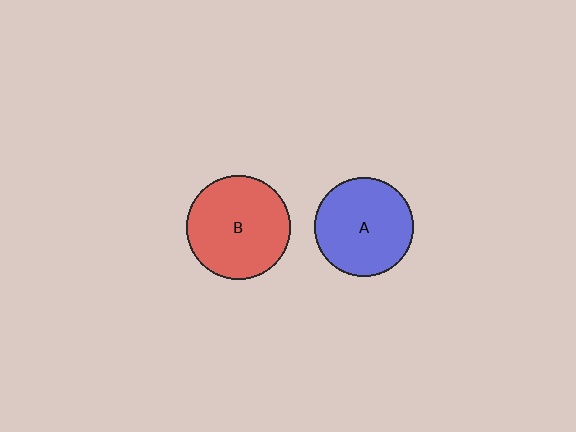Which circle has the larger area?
Circle B (red).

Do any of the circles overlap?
No, none of the circles overlap.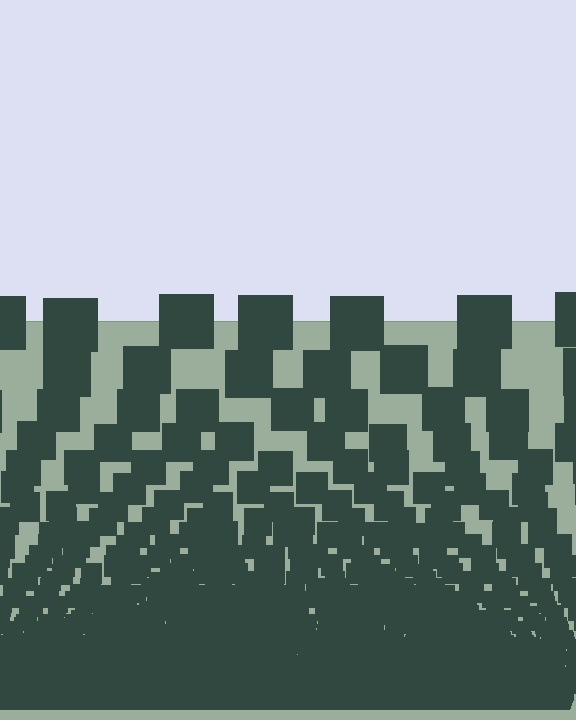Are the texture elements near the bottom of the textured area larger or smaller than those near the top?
Smaller. The gradient is inverted — elements near the bottom are smaller and denser.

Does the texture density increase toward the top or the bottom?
Density increases toward the bottom.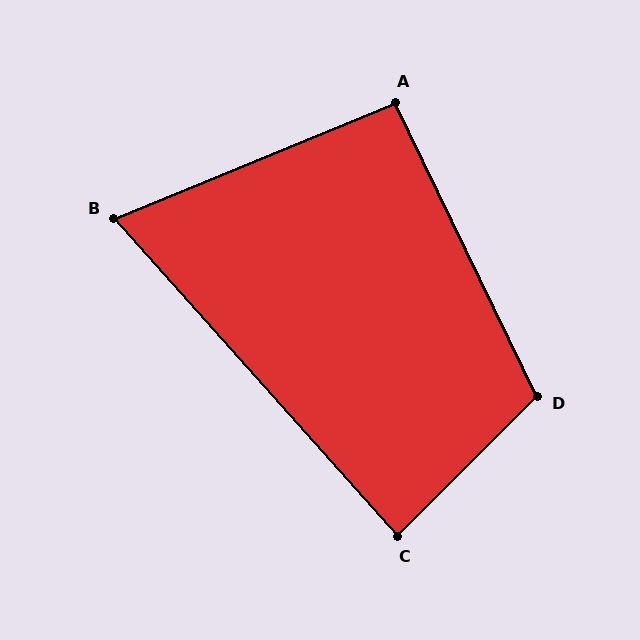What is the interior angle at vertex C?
Approximately 87 degrees (approximately right).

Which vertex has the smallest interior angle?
B, at approximately 71 degrees.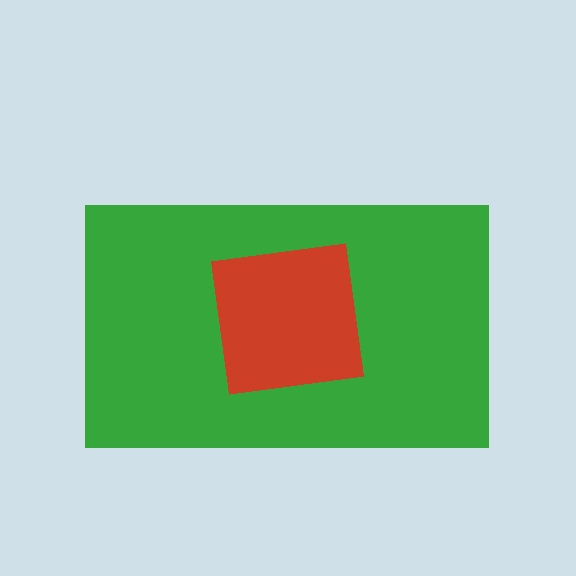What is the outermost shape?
The green rectangle.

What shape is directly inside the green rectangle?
The red square.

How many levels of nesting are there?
2.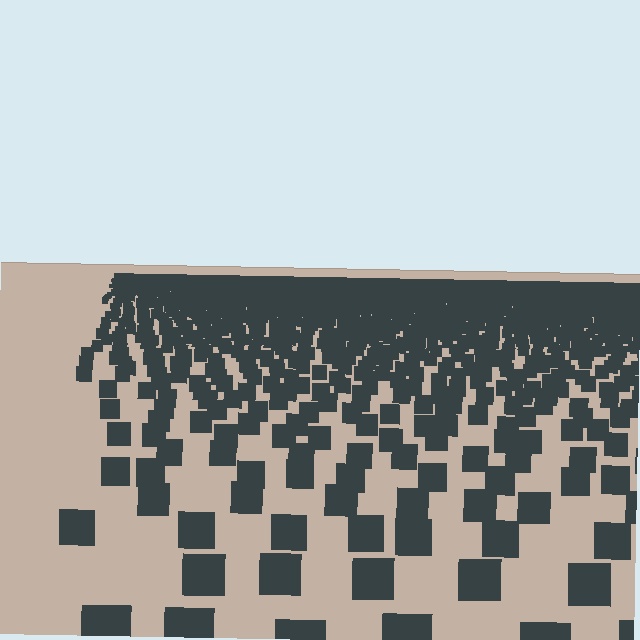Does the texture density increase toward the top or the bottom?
Density increases toward the top.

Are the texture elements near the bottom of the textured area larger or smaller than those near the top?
Larger. Near the bottom, elements are closer to the viewer and appear at a bigger on-screen size.